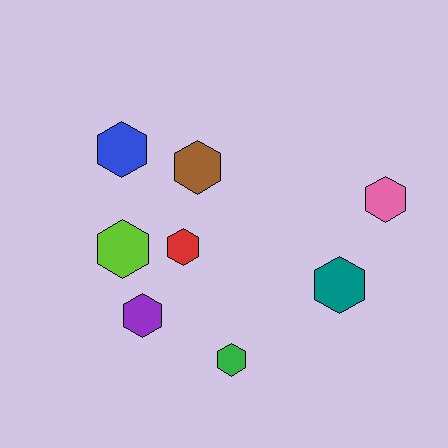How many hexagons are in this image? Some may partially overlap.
There are 8 hexagons.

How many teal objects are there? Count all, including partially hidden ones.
There is 1 teal object.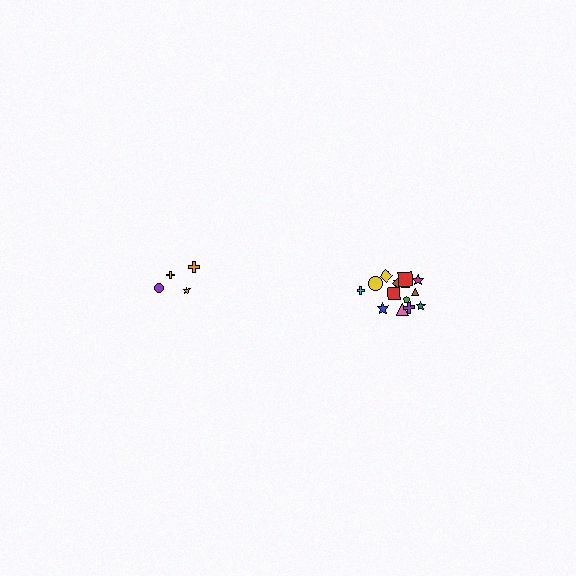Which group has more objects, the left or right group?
The right group.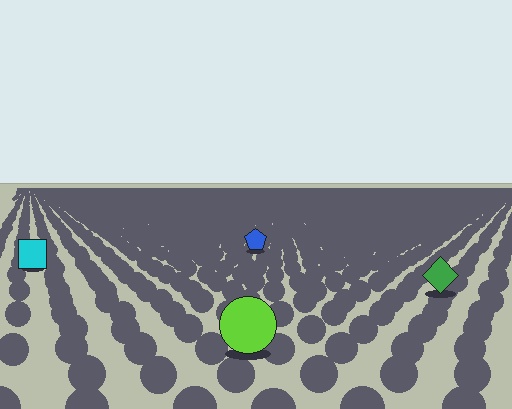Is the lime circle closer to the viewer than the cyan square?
Yes. The lime circle is closer — you can tell from the texture gradient: the ground texture is coarser near it.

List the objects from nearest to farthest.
From nearest to farthest: the lime circle, the green diamond, the cyan square, the blue pentagon.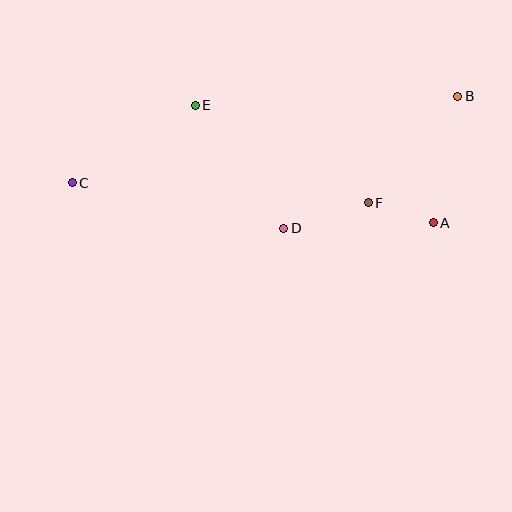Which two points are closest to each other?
Points A and F are closest to each other.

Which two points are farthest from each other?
Points B and C are farthest from each other.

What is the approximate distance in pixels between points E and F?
The distance between E and F is approximately 199 pixels.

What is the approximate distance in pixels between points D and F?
The distance between D and F is approximately 88 pixels.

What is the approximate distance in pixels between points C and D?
The distance between C and D is approximately 216 pixels.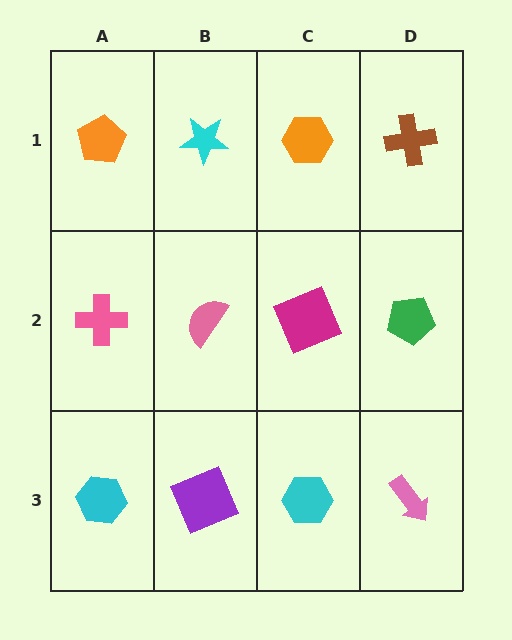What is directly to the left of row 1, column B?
An orange pentagon.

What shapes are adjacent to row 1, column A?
A pink cross (row 2, column A), a cyan star (row 1, column B).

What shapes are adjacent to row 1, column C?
A magenta square (row 2, column C), a cyan star (row 1, column B), a brown cross (row 1, column D).